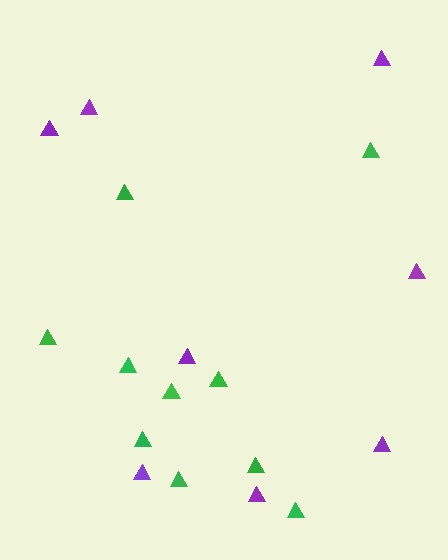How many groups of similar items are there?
There are 2 groups: one group of green triangles (10) and one group of purple triangles (8).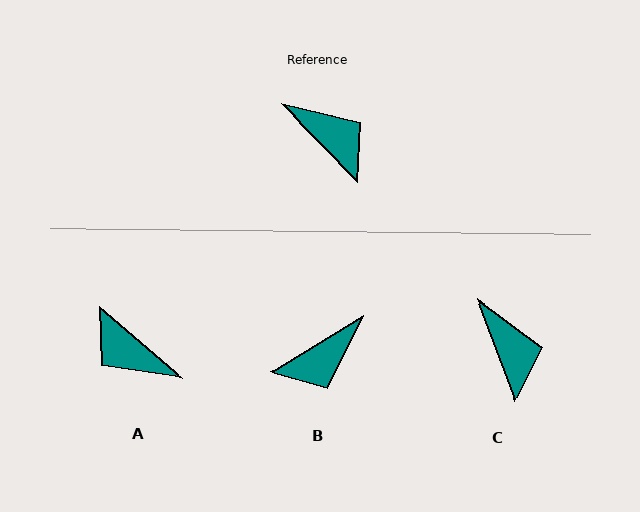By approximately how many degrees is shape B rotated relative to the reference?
Approximately 103 degrees clockwise.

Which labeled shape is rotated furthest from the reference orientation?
A, about 175 degrees away.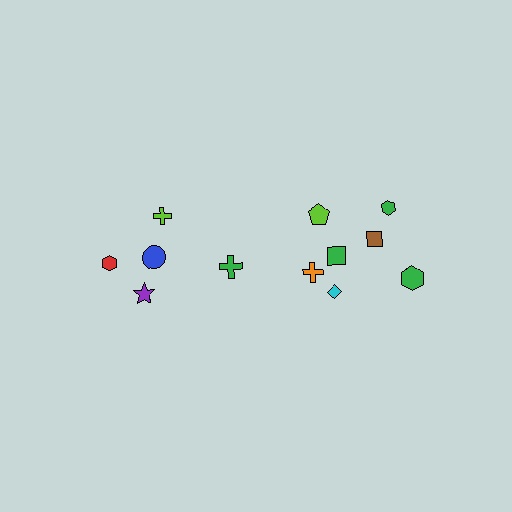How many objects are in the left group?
There are 5 objects.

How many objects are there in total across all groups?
There are 12 objects.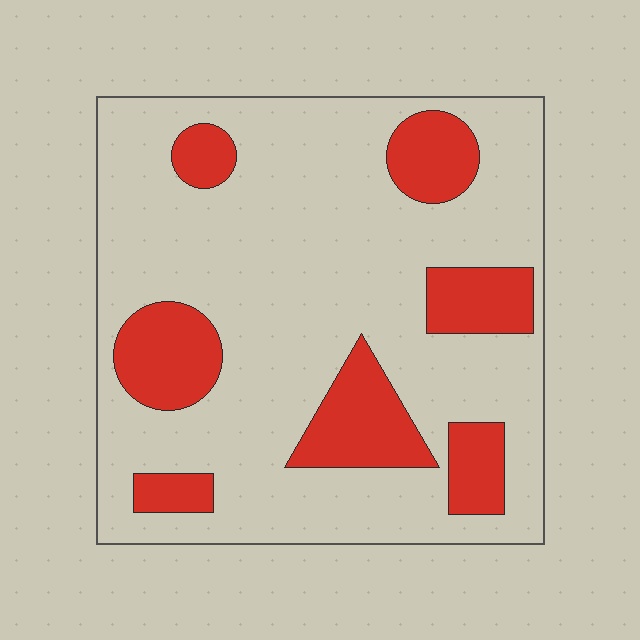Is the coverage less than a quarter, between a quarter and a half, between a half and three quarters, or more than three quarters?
Less than a quarter.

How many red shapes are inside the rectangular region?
7.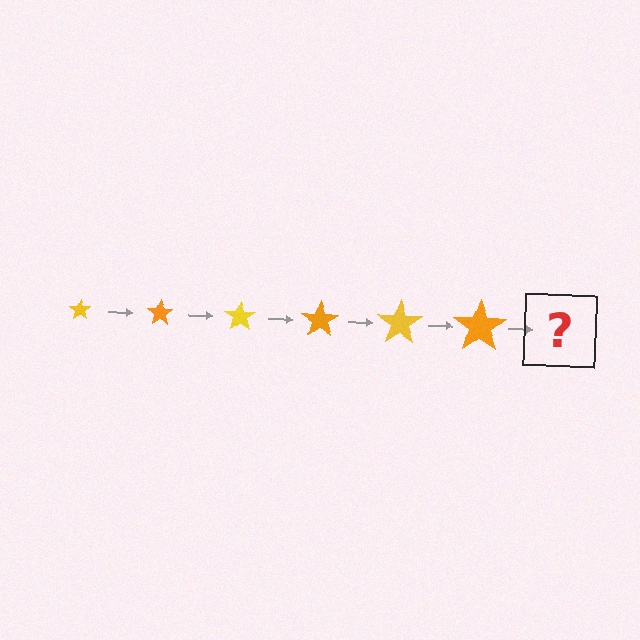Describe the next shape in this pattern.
It should be a yellow star, larger than the previous one.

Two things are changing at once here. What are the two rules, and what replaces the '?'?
The two rules are that the star grows larger each step and the color cycles through yellow and orange. The '?' should be a yellow star, larger than the previous one.